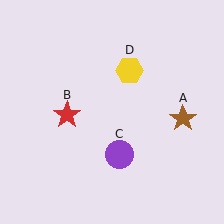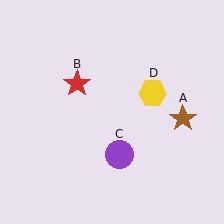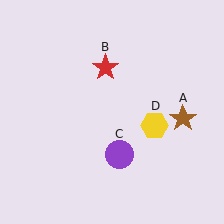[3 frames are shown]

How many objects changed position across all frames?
2 objects changed position: red star (object B), yellow hexagon (object D).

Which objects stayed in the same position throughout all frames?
Brown star (object A) and purple circle (object C) remained stationary.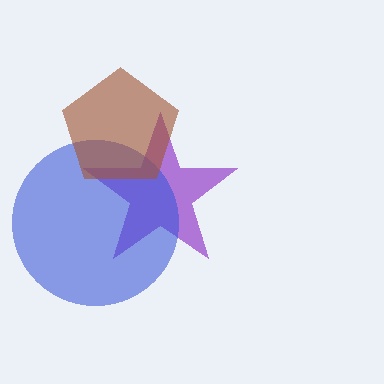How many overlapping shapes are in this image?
There are 3 overlapping shapes in the image.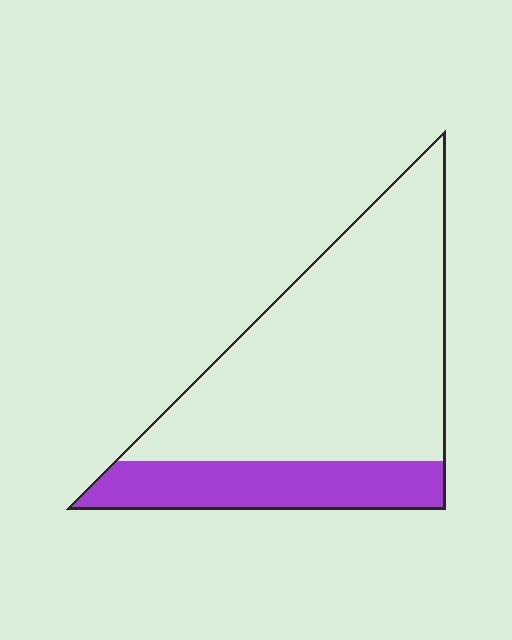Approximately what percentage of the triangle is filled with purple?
Approximately 25%.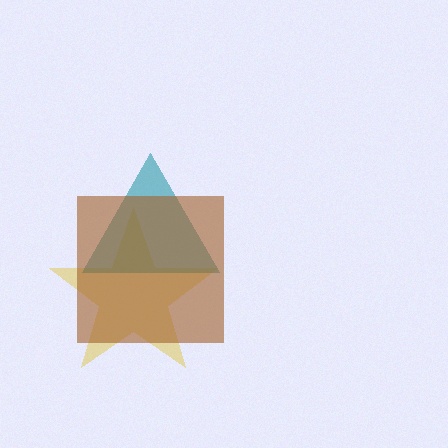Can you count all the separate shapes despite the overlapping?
Yes, there are 3 separate shapes.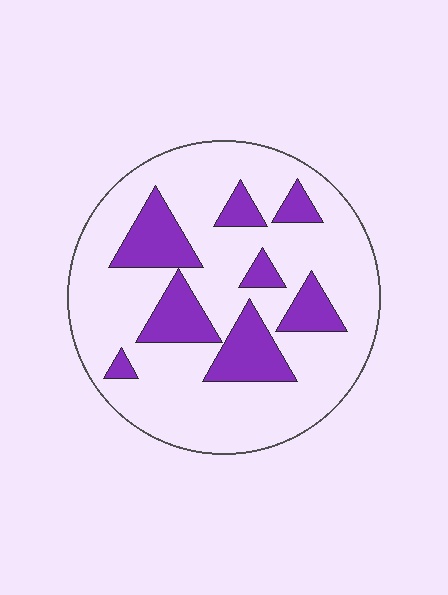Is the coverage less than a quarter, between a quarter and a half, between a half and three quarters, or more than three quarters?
Less than a quarter.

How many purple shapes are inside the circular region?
8.